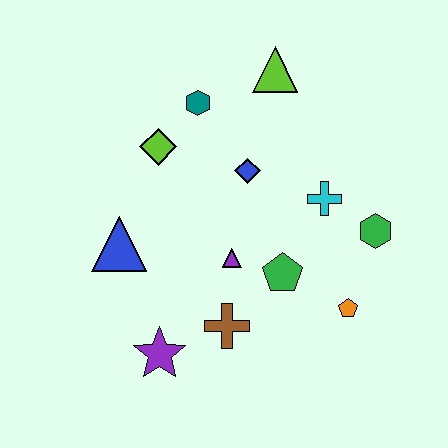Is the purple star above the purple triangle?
No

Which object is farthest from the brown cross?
The lime triangle is farthest from the brown cross.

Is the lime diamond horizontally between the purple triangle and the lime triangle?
No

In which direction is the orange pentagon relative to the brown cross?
The orange pentagon is to the right of the brown cross.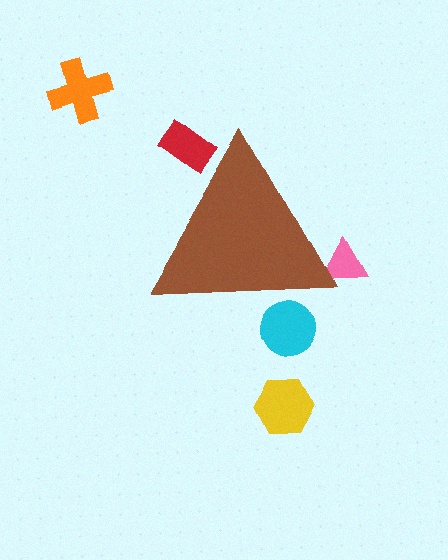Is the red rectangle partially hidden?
Yes, the red rectangle is partially hidden behind the brown triangle.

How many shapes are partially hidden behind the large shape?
3 shapes are partially hidden.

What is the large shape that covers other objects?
A brown triangle.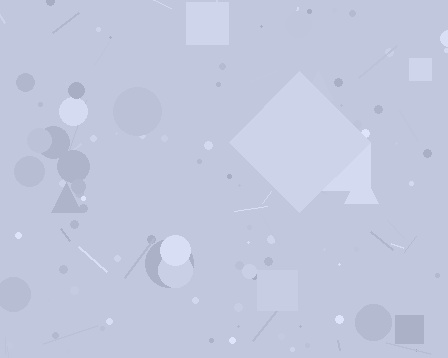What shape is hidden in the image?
A diamond is hidden in the image.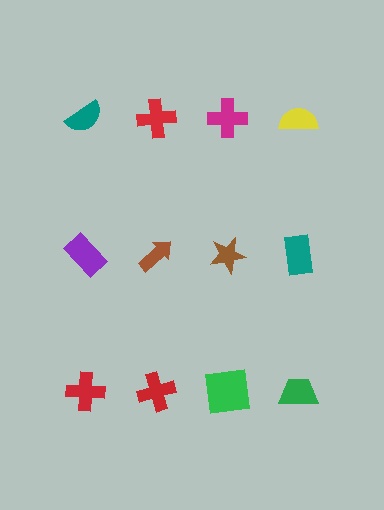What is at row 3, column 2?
A red cross.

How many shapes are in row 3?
4 shapes.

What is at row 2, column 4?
A teal rectangle.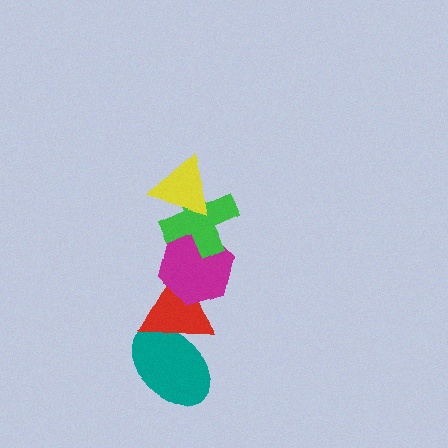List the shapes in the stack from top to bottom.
From top to bottom: the yellow triangle, the green cross, the magenta hexagon, the red triangle, the teal ellipse.